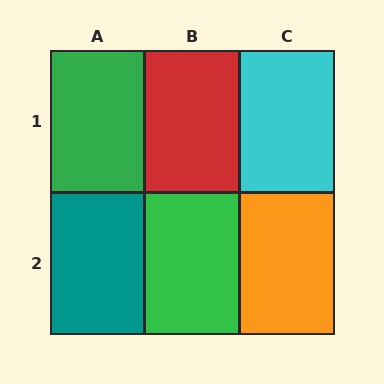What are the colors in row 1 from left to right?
Green, red, cyan.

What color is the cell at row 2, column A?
Teal.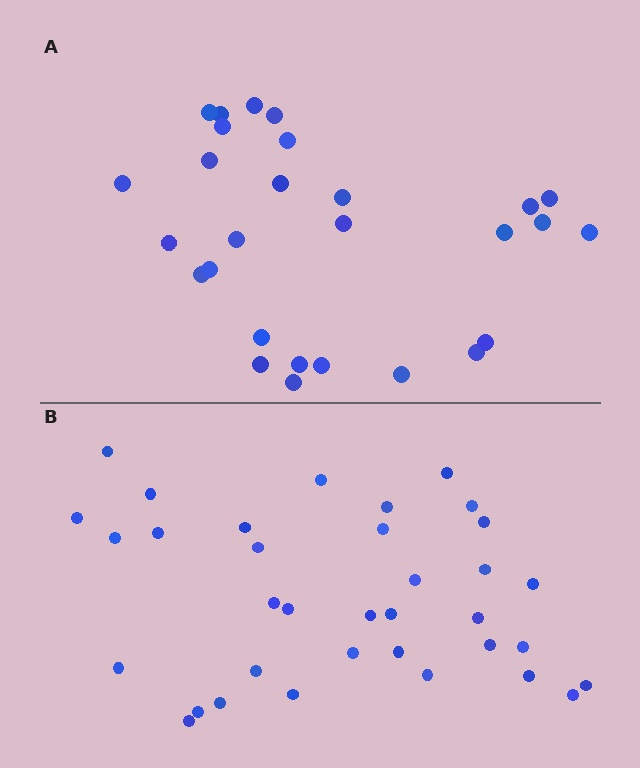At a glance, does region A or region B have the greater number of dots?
Region B (the bottom region) has more dots.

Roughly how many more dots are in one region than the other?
Region B has roughly 8 or so more dots than region A.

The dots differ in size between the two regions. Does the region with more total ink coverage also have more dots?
No. Region A has more total ink coverage because its dots are larger, but region B actually contains more individual dots. Total area can be misleading — the number of items is what matters here.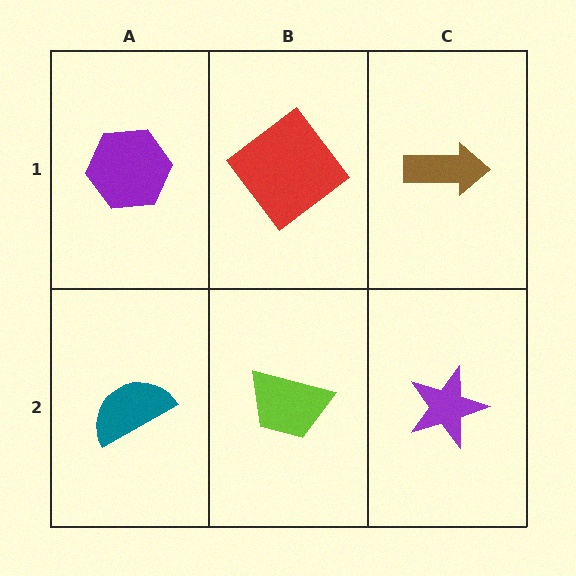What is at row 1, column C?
A brown arrow.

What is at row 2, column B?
A lime trapezoid.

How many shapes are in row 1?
3 shapes.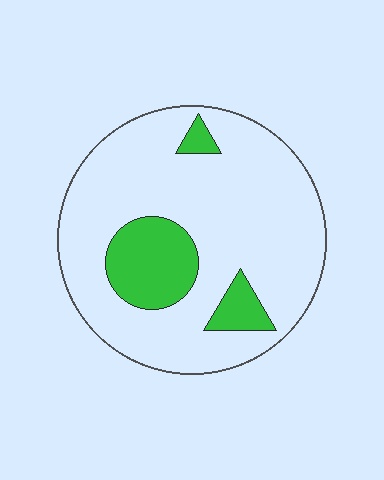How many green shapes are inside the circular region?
3.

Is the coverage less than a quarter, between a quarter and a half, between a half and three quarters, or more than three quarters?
Less than a quarter.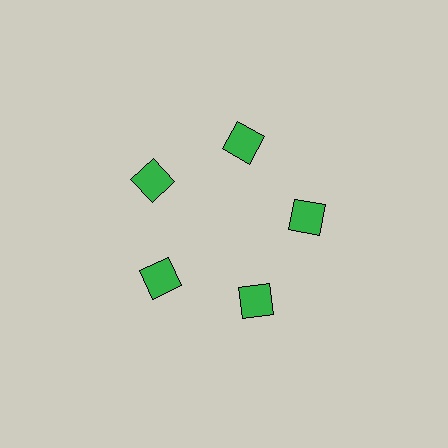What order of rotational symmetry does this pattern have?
This pattern has 5-fold rotational symmetry.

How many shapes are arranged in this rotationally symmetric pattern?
There are 5 shapes, arranged in 5 groups of 1.